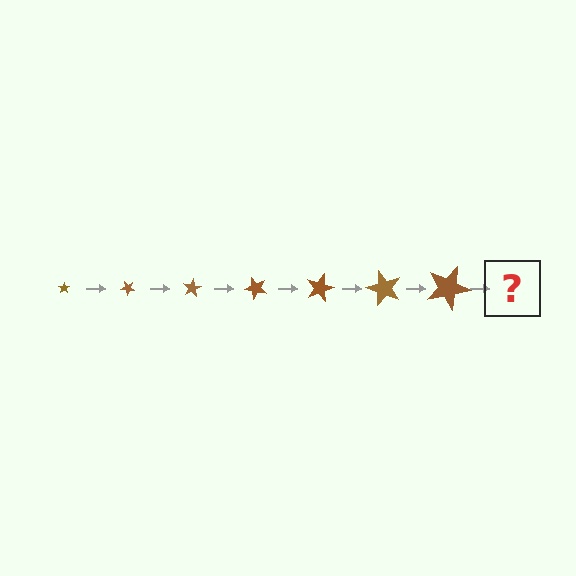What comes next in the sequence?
The next element should be a star, larger than the previous one and rotated 280 degrees from the start.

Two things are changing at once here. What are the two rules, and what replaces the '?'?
The two rules are that the star grows larger each step and it rotates 40 degrees each step. The '?' should be a star, larger than the previous one and rotated 280 degrees from the start.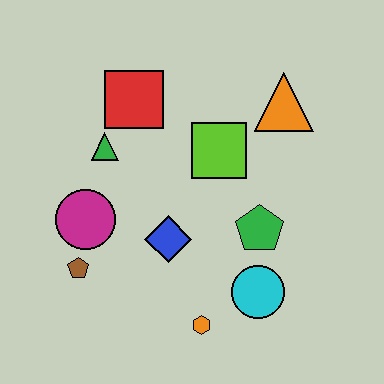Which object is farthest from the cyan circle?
The red square is farthest from the cyan circle.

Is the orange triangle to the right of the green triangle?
Yes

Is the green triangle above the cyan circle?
Yes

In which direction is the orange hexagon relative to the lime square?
The orange hexagon is below the lime square.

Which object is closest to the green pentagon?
The cyan circle is closest to the green pentagon.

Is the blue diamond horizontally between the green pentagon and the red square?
Yes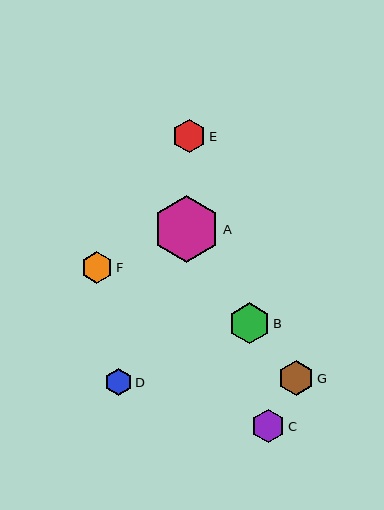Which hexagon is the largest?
Hexagon A is the largest with a size of approximately 67 pixels.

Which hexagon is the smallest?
Hexagon D is the smallest with a size of approximately 27 pixels.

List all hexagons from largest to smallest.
From largest to smallest: A, B, G, C, E, F, D.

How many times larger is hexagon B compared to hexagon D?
Hexagon B is approximately 1.5 times the size of hexagon D.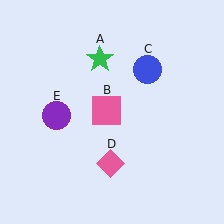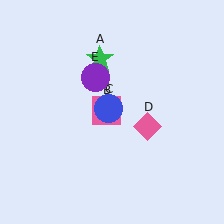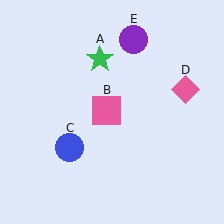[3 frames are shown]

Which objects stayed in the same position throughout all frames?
Green star (object A) and pink square (object B) remained stationary.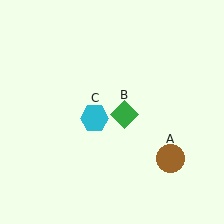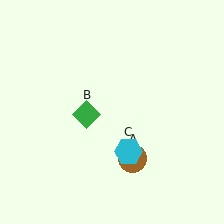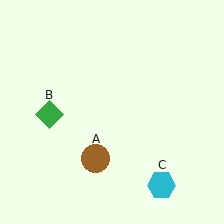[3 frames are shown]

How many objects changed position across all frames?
3 objects changed position: brown circle (object A), green diamond (object B), cyan hexagon (object C).